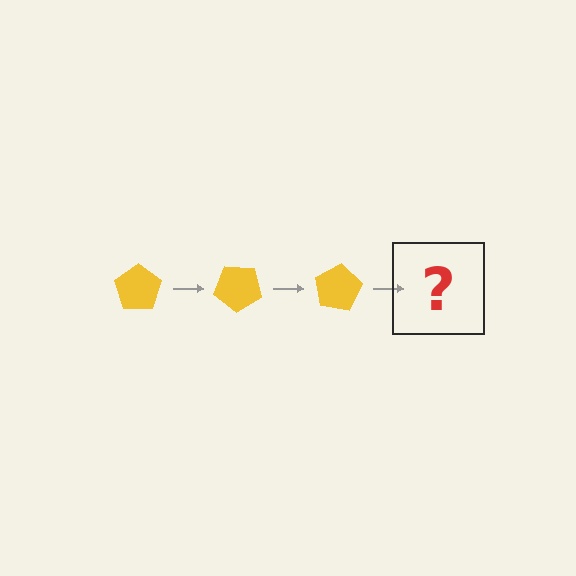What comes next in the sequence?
The next element should be a yellow pentagon rotated 120 degrees.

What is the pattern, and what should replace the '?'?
The pattern is that the pentagon rotates 40 degrees each step. The '?' should be a yellow pentagon rotated 120 degrees.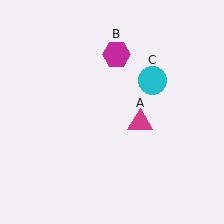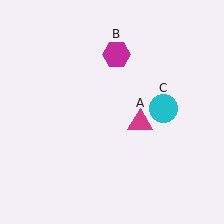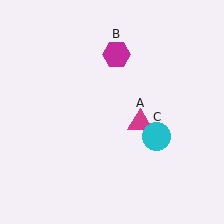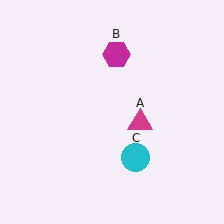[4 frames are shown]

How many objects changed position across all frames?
1 object changed position: cyan circle (object C).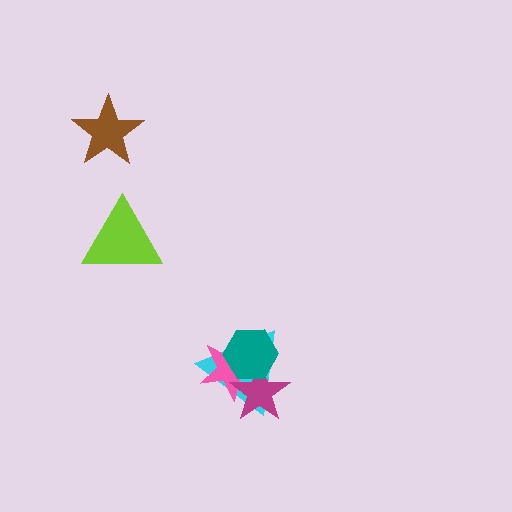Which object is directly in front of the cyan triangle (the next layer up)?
The pink star is directly in front of the cyan triangle.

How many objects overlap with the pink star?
3 objects overlap with the pink star.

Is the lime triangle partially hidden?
No, no other shape covers it.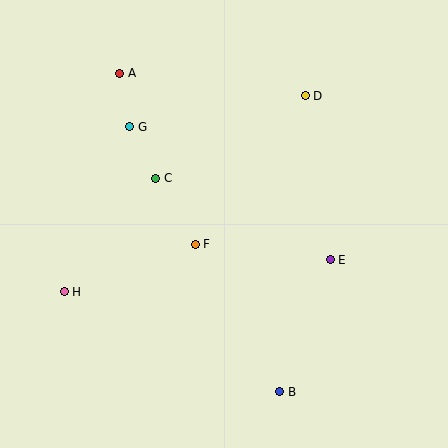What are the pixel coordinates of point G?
Point G is at (130, 127).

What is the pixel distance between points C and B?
The distance between C and B is 247 pixels.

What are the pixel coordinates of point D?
Point D is at (305, 96).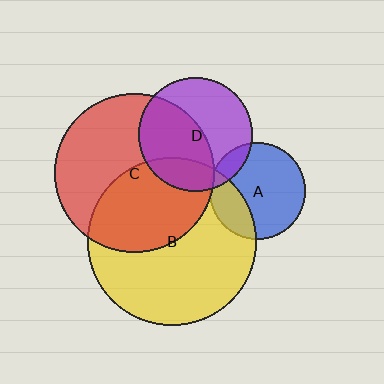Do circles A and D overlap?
Yes.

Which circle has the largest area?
Circle B (yellow).